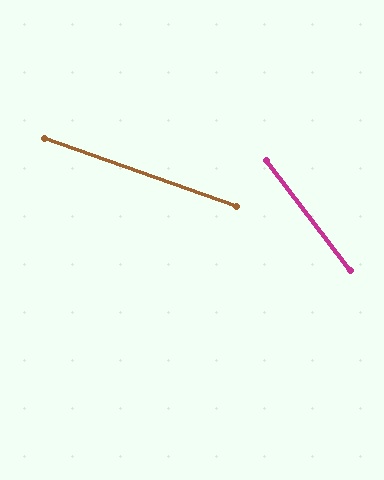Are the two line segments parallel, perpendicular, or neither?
Neither parallel nor perpendicular — they differ by about 33°.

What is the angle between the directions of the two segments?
Approximately 33 degrees.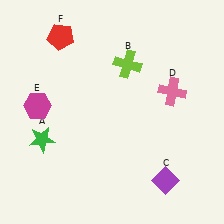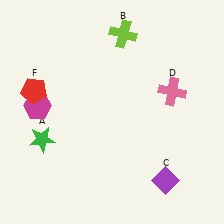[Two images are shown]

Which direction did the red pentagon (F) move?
The red pentagon (F) moved down.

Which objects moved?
The objects that moved are: the lime cross (B), the red pentagon (F).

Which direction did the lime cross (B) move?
The lime cross (B) moved up.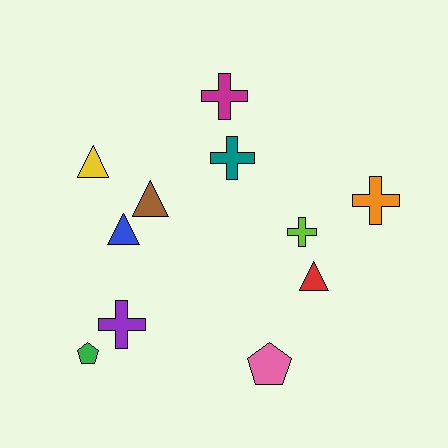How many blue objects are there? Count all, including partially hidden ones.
There is 1 blue object.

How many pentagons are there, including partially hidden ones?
There are 2 pentagons.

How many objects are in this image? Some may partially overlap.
There are 11 objects.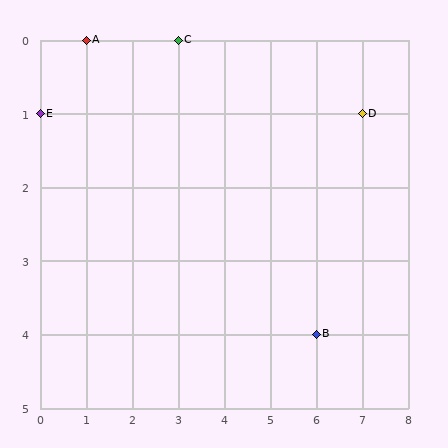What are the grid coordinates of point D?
Point D is at grid coordinates (7, 1).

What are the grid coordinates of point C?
Point C is at grid coordinates (3, 0).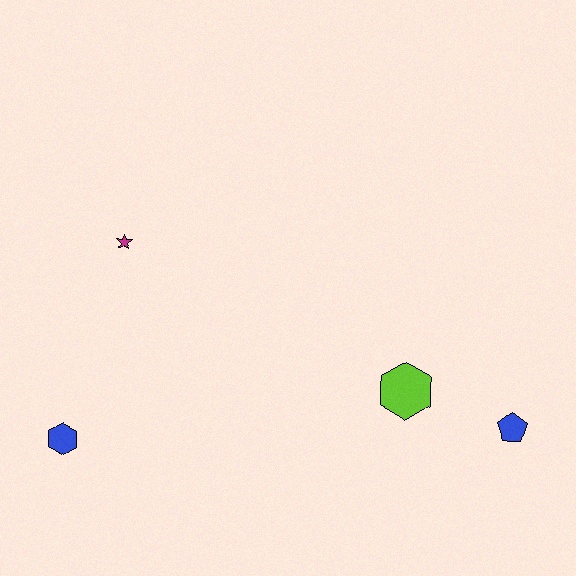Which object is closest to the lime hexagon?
The blue pentagon is closest to the lime hexagon.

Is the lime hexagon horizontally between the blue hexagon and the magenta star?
No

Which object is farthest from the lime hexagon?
The blue hexagon is farthest from the lime hexagon.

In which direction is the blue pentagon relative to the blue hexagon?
The blue pentagon is to the right of the blue hexagon.